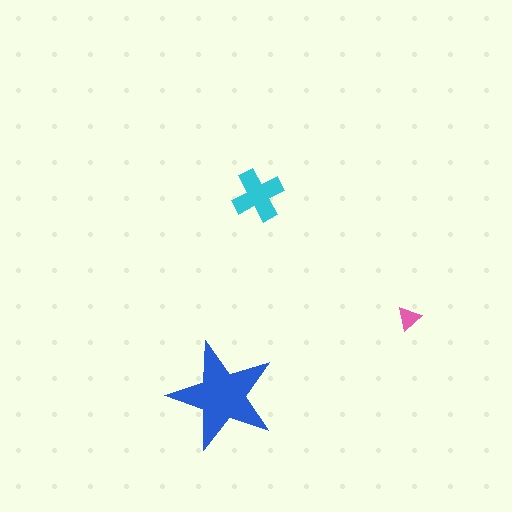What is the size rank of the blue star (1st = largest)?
1st.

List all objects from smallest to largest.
The pink triangle, the cyan cross, the blue star.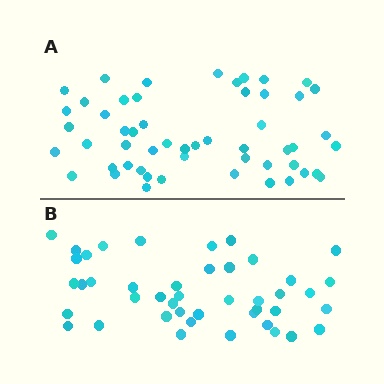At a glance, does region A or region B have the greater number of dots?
Region A (the top region) has more dots.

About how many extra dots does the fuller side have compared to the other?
Region A has roughly 8 or so more dots than region B.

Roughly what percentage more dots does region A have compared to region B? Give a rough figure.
About 20% more.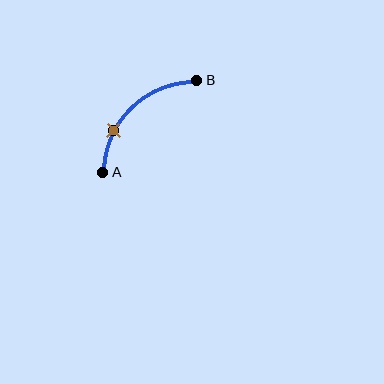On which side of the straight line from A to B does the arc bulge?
The arc bulges above and to the left of the straight line connecting A and B.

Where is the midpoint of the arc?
The arc midpoint is the point on the curve farthest from the straight line joining A and B. It sits above and to the left of that line.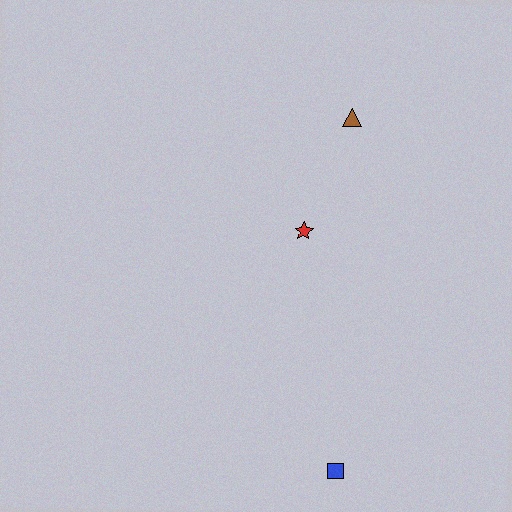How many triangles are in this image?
There is 1 triangle.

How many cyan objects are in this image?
There are no cyan objects.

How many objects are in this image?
There are 3 objects.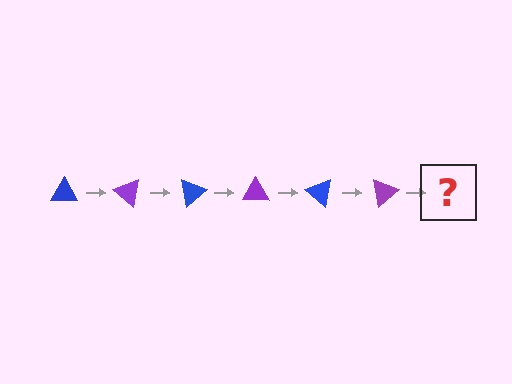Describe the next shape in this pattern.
It should be a blue triangle, rotated 240 degrees from the start.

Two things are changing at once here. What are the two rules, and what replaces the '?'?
The two rules are that it rotates 40 degrees each step and the color cycles through blue and purple. The '?' should be a blue triangle, rotated 240 degrees from the start.